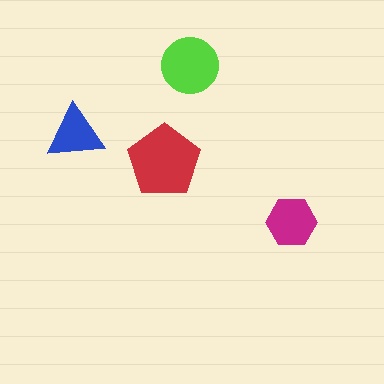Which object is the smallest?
The blue triangle.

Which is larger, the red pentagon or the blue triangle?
The red pentagon.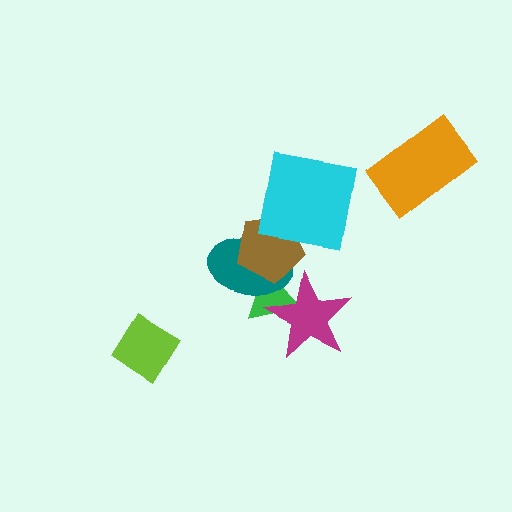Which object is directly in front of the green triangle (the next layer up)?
The magenta star is directly in front of the green triangle.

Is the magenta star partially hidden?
Yes, it is partially covered by another shape.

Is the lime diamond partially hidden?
No, no other shape covers it.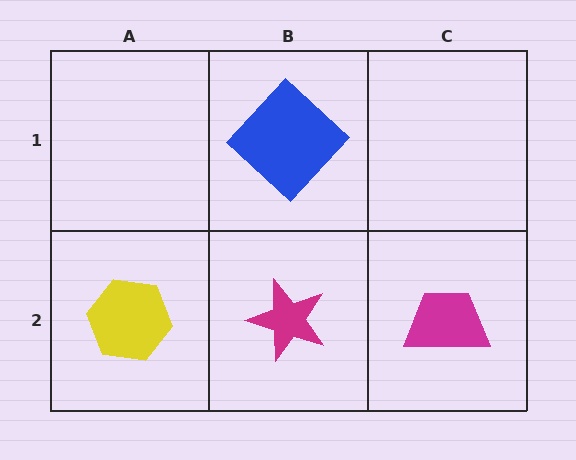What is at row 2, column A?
A yellow hexagon.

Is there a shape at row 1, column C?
No, that cell is empty.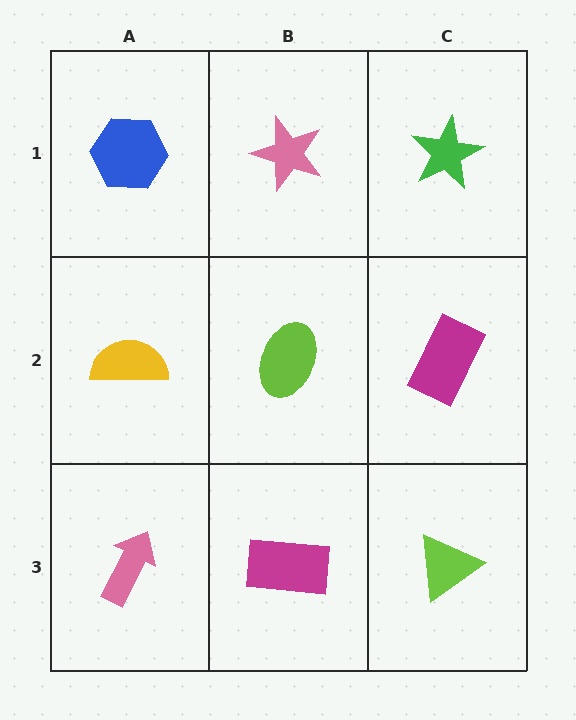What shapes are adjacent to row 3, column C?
A magenta rectangle (row 2, column C), a magenta rectangle (row 3, column B).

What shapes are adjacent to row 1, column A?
A yellow semicircle (row 2, column A), a pink star (row 1, column B).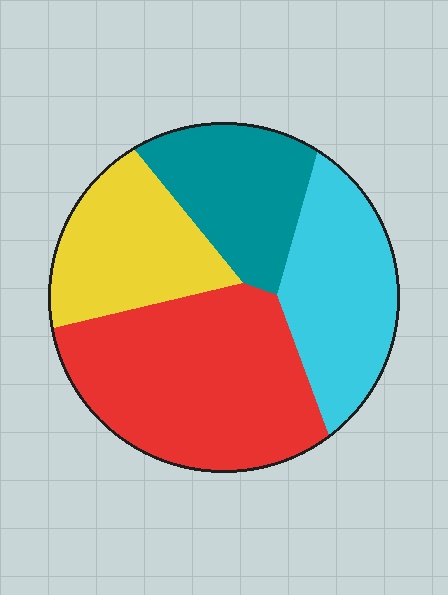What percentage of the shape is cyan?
Cyan covers roughly 25% of the shape.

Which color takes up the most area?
Red, at roughly 40%.